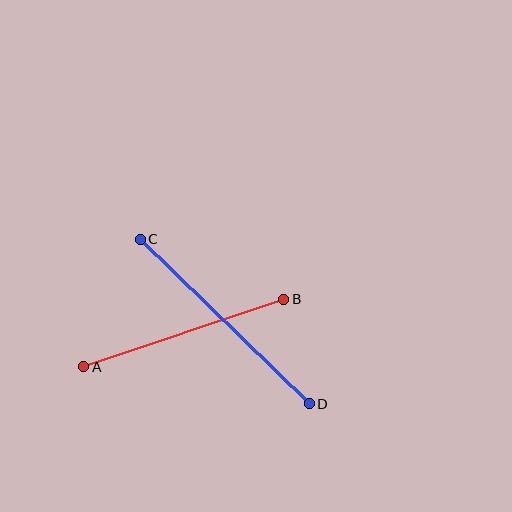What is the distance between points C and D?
The distance is approximately 236 pixels.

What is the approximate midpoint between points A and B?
The midpoint is at approximately (184, 333) pixels.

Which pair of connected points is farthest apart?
Points C and D are farthest apart.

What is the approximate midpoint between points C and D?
The midpoint is at approximately (225, 322) pixels.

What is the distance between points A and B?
The distance is approximately 211 pixels.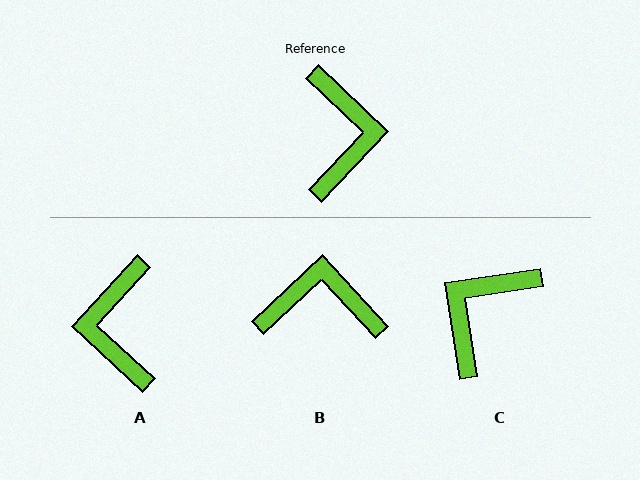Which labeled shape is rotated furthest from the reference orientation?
A, about 179 degrees away.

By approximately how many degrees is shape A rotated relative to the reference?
Approximately 179 degrees clockwise.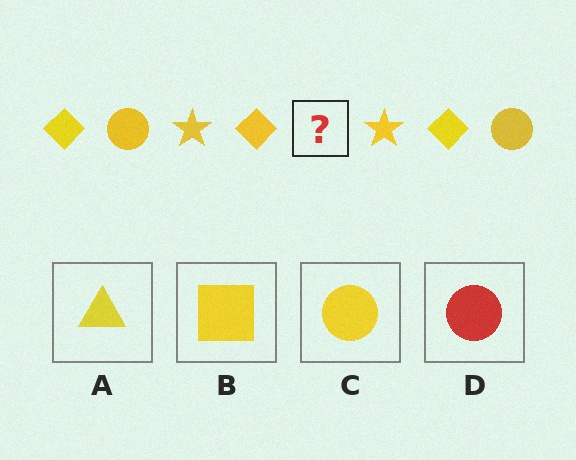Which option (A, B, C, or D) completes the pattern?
C.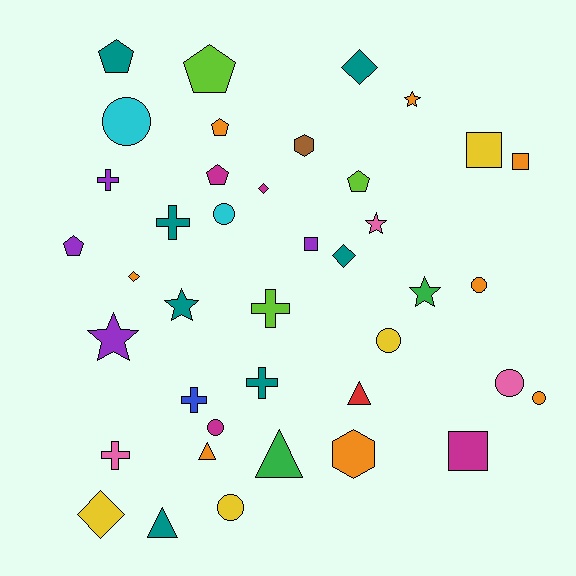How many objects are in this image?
There are 40 objects.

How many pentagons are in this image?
There are 6 pentagons.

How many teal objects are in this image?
There are 7 teal objects.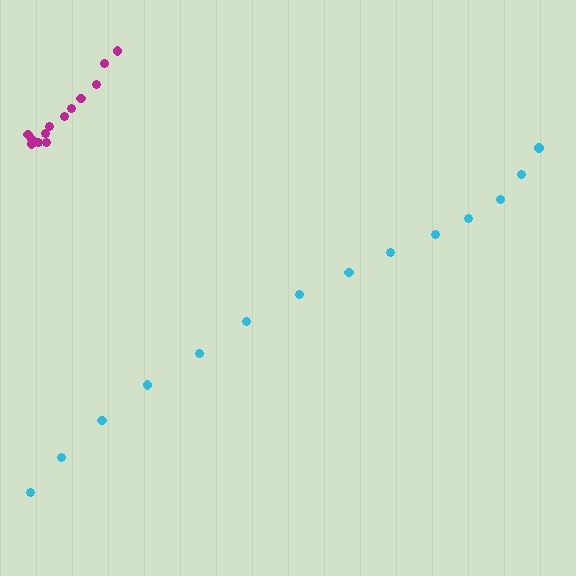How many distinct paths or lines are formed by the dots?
There are 2 distinct paths.